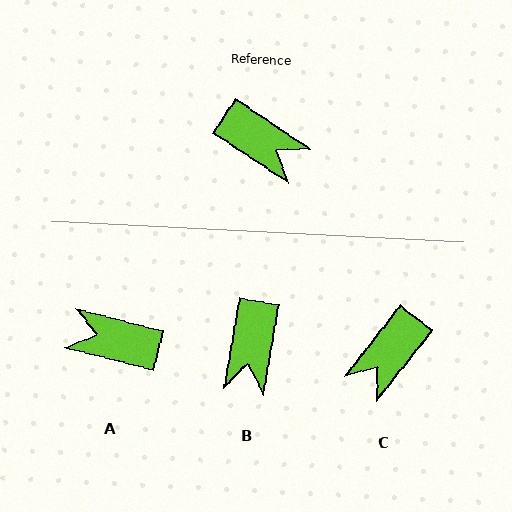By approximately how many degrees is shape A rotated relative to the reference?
Approximately 161 degrees clockwise.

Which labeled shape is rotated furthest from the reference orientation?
A, about 161 degrees away.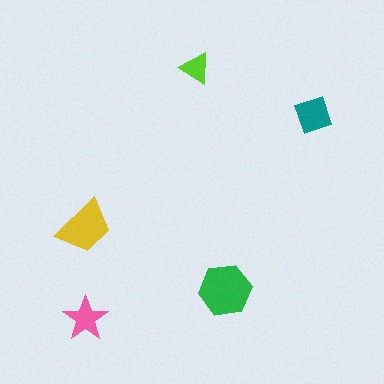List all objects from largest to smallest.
The green hexagon, the yellow trapezoid, the teal square, the pink star, the lime triangle.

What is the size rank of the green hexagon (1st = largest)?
1st.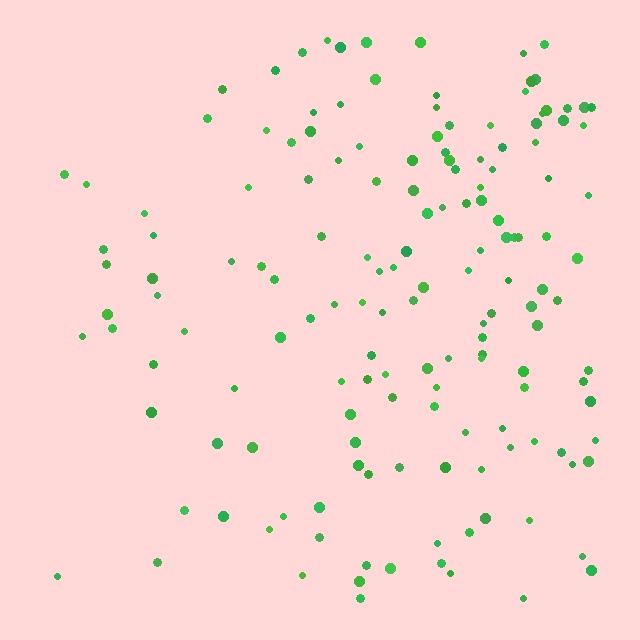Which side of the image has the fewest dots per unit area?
The left.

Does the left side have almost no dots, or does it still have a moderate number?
Still a moderate number, just noticeably fewer than the right.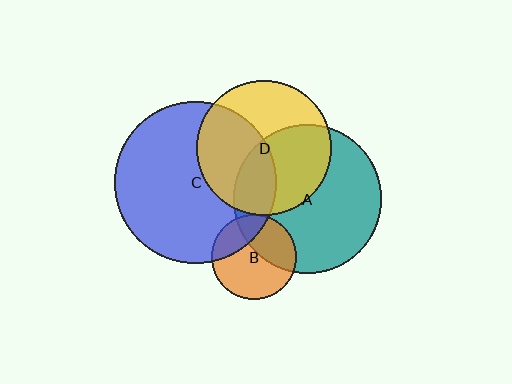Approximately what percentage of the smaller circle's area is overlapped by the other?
Approximately 45%.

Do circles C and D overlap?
Yes.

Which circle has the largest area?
Circle C (blue).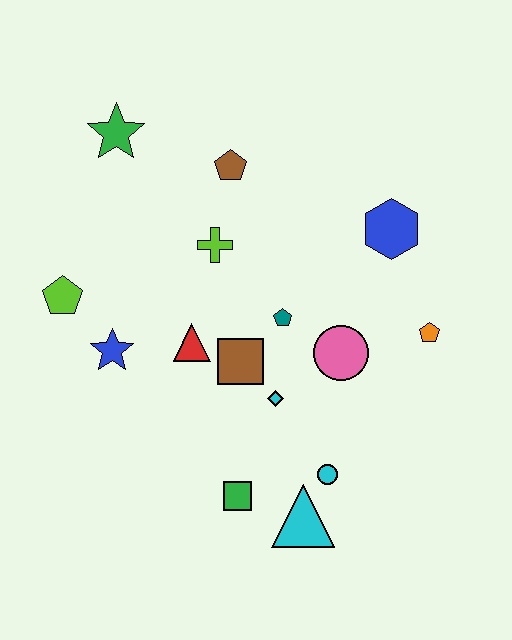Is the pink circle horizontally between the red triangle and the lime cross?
No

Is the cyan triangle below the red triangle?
Yes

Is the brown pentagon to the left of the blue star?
No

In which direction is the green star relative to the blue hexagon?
The green star is to the left of the blue hexagon.